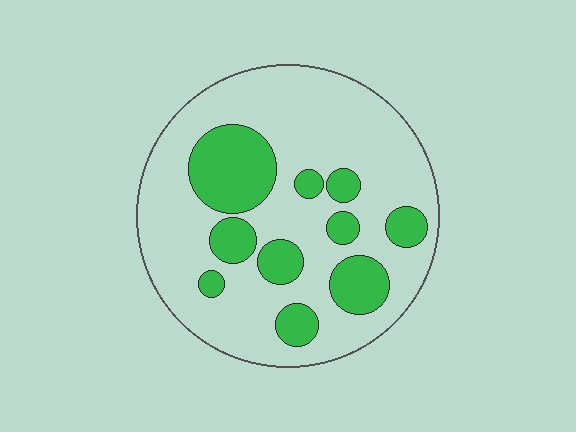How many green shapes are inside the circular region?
10.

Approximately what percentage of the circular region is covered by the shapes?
Approximately 25%.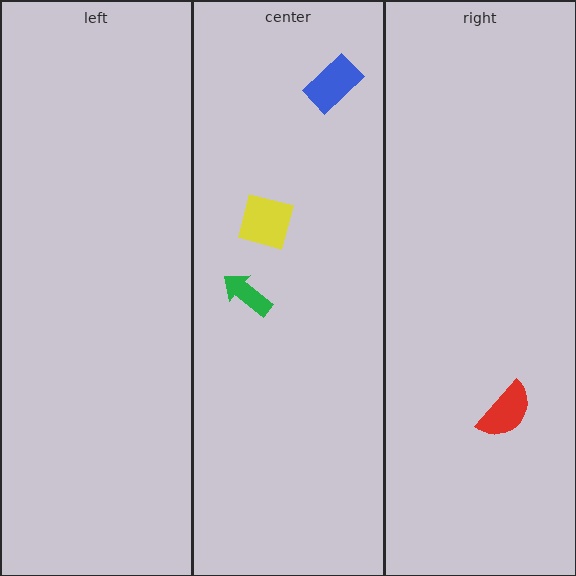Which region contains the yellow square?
The center region.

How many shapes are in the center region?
3.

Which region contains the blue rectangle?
The center region.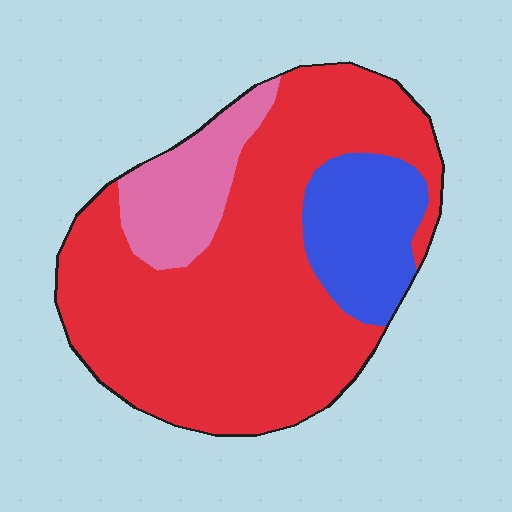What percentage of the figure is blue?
Blue covers about 15% of the figure.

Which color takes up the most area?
Red, at roughly 70%.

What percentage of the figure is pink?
Pink covers around 15% of the figure.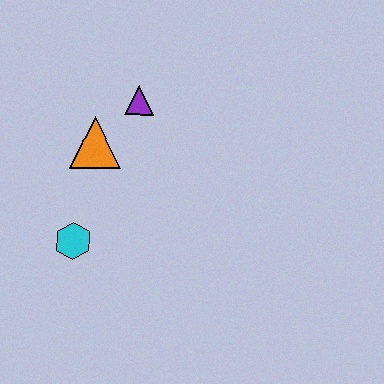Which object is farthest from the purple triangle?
The cyan hexagon is farthest from the purple triangle.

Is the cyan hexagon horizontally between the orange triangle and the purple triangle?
No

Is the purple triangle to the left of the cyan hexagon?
No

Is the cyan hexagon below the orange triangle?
Yes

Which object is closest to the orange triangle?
The purple triangle is closest to the orange triangle.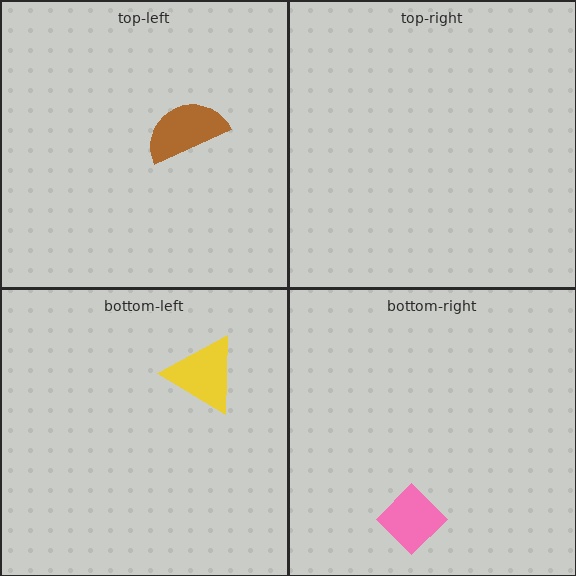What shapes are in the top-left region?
The brown semicircle.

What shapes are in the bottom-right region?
The pink diamond.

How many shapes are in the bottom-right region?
1.